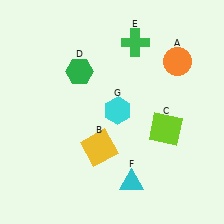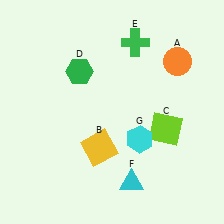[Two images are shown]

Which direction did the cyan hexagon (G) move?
The cyan hexagon (G) moved down.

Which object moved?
The cyan hexagon (G) moved down.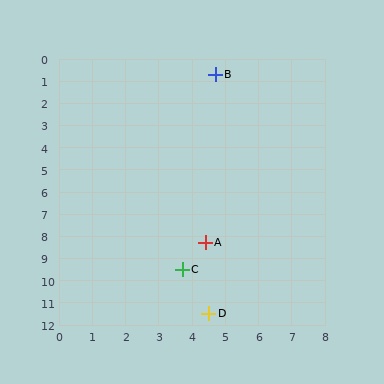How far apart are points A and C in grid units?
Points A and C are about 1.4 grid units apart.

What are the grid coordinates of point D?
Point D is at approximately (4.5, 11.5).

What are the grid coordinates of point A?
Point A is at approximately (4.4, 8.3).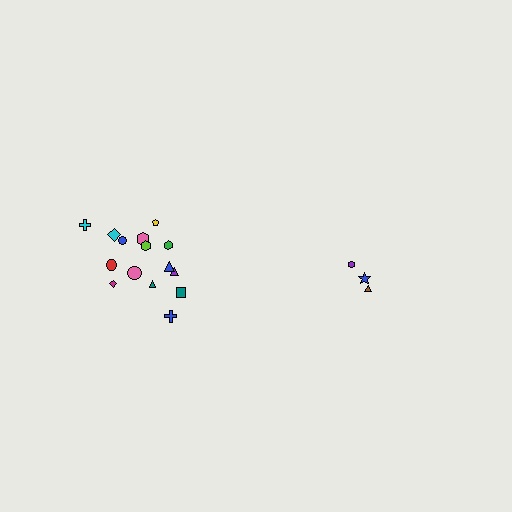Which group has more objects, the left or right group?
The left group.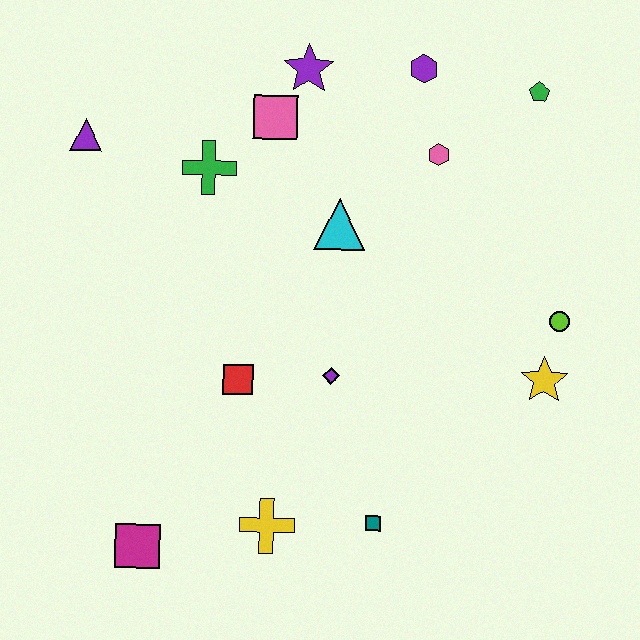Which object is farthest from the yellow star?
The purple triangle is farthest from the yellow star.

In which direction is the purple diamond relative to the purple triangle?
The purple diamond is to the right of the purple triangle.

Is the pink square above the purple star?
No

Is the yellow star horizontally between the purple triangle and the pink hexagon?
No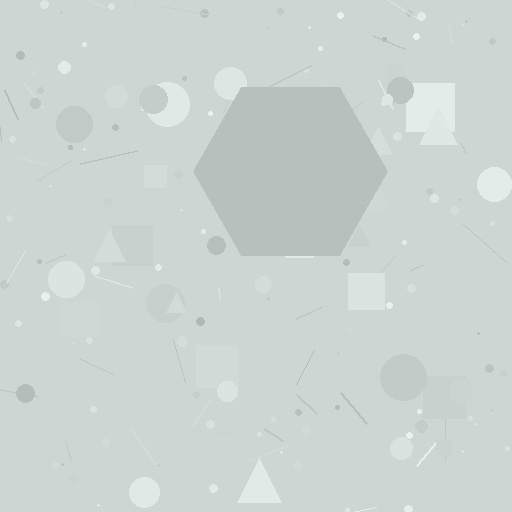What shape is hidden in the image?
A hexagon is hidden in the image.